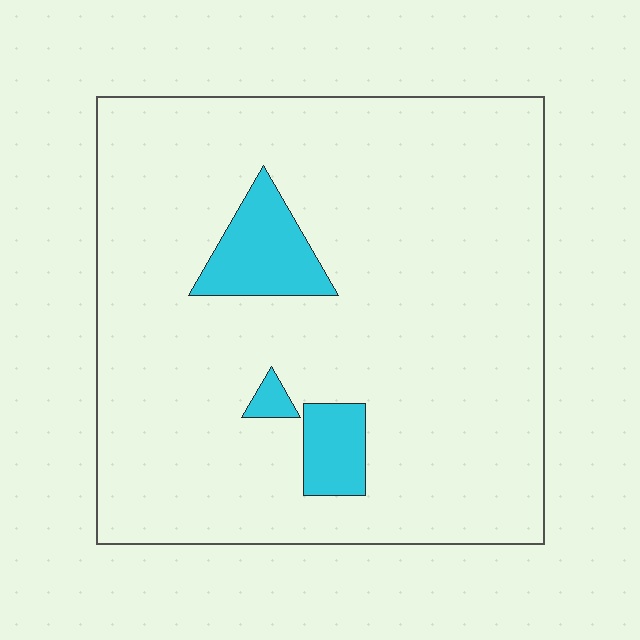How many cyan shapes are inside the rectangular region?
3.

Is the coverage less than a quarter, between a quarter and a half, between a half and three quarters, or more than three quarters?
Less than a quarter.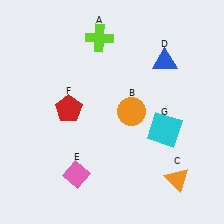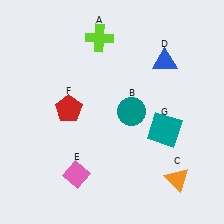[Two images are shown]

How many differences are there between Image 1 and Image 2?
There are 2 differences between the two images.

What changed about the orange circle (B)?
In Image 1, B is orange. In Image 2, it changed to teal.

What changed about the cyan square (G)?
In Image 1, G is cyan. In Image 2, it changed to teal.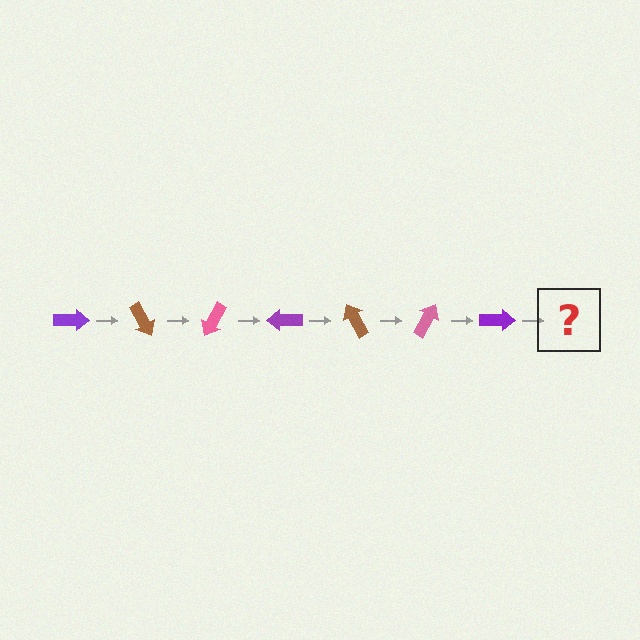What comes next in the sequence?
The next element should be a brown arrow, rotated 420 degrees from the start.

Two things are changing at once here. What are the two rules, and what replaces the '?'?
The two rules are that it rotates 60 degrees each step and the color cycles through purple, brown, and pink. The '?' should be a brown arrow, rotated 420 degrees from the start.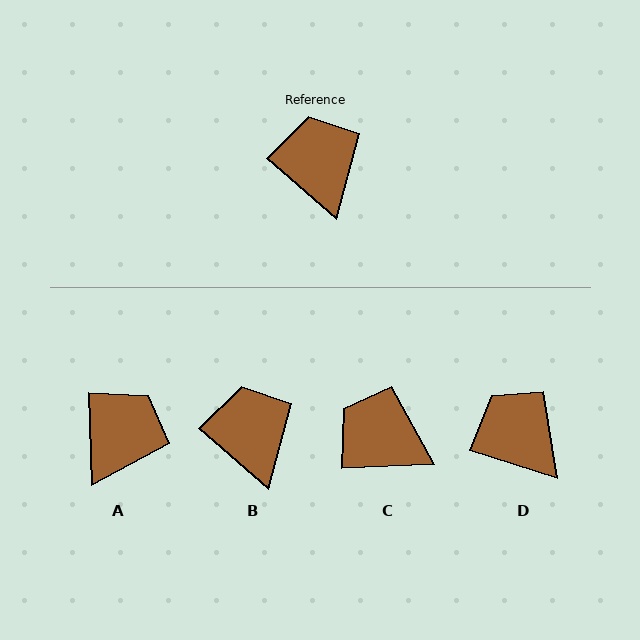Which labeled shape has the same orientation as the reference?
B.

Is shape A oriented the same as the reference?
No, it is off by about 47 degrees.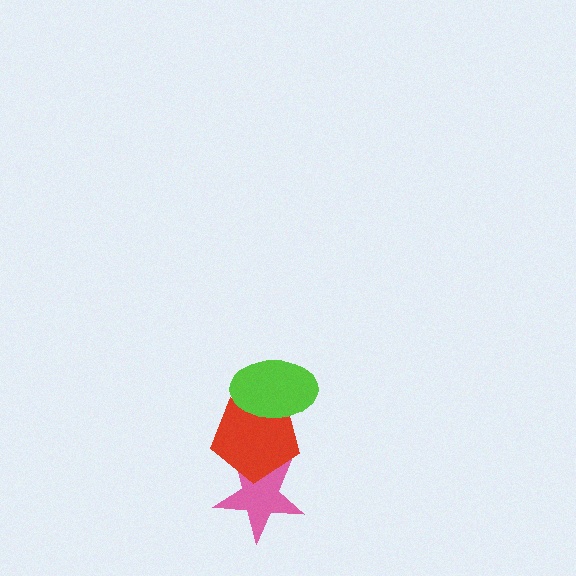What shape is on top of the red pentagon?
The lime ellipse is on top of the red pentagon.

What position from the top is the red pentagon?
The red pentagon is 2nd from the top.